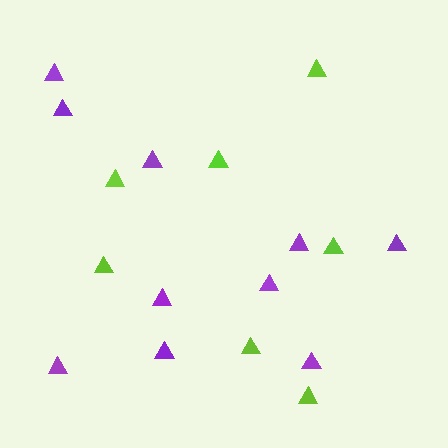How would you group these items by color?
There are 2 groups: one group of lime triangles (7) and one group of purple triangles (10).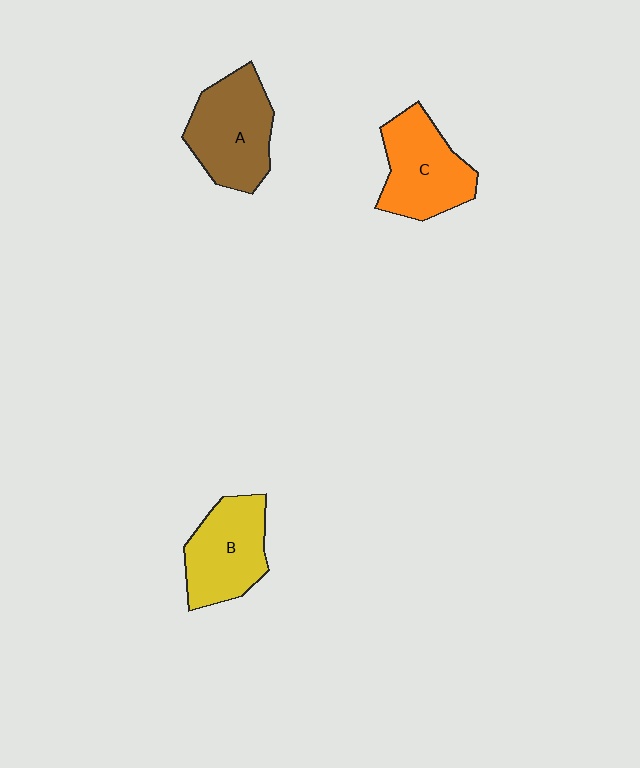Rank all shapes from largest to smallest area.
From largest to smallest: A (brown), C (orange), B (yellow).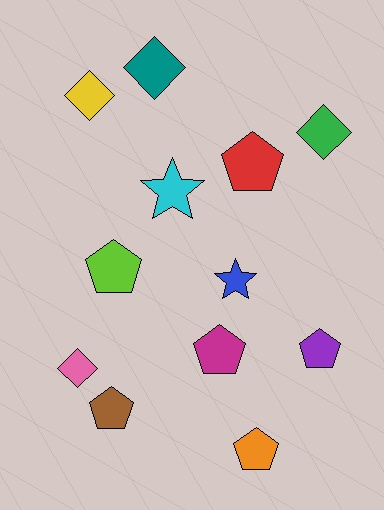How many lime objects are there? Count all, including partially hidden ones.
There is 1 lime object.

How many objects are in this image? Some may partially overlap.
There are 12 objects.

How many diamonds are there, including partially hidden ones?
There are 4 diamonds.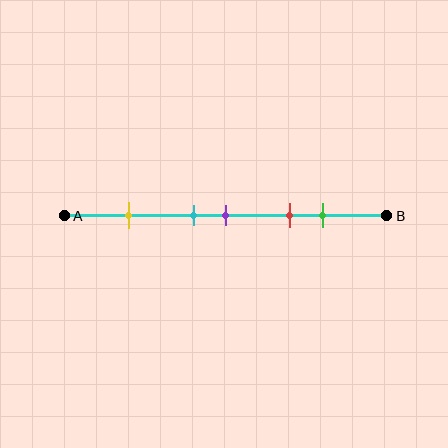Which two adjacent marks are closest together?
The cyan and purple marks are the closest adjacent pair.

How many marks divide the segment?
There are 5 marks dividing the segment.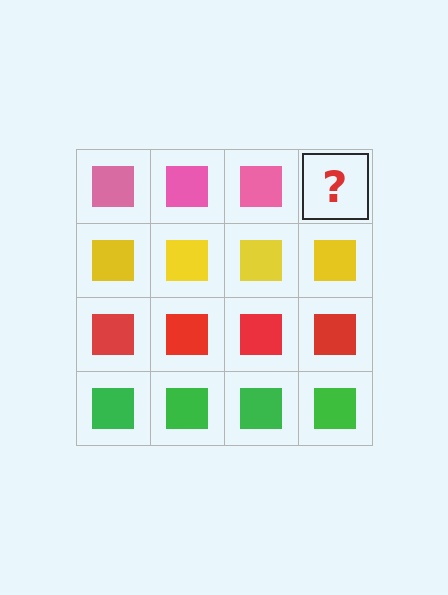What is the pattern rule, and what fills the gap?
The rule is that each row has a consistent color. The gap should be filled with a pink square.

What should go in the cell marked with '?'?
The missing cell should contain a pink square.